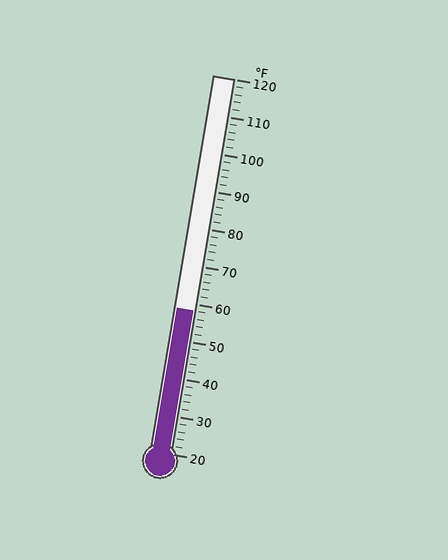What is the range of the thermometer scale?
The thermometer scale ranges from 20°F to 120°F.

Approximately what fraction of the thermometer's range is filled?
The thermometer is filled to approximately 40% of its range.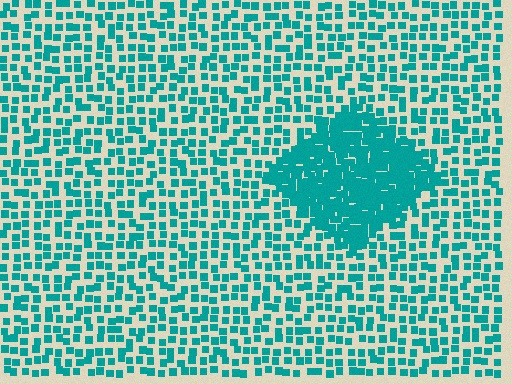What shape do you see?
I see a diamond.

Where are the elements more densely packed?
The elements are more densely packed inside the diamond boundary.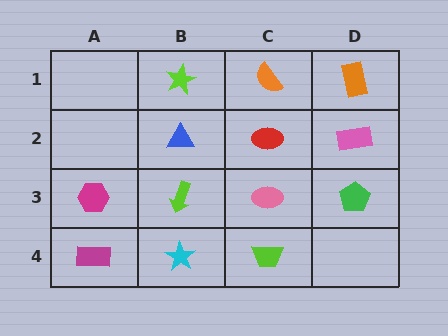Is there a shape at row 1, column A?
No, that cell is empty.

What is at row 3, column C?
A pink ellipse.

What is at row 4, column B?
A cyan star.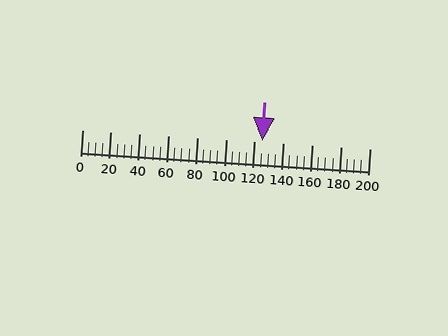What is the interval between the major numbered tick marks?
The major tick marks are spaced 20 units apart.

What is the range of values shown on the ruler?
The ruler shows values from 0 to 200.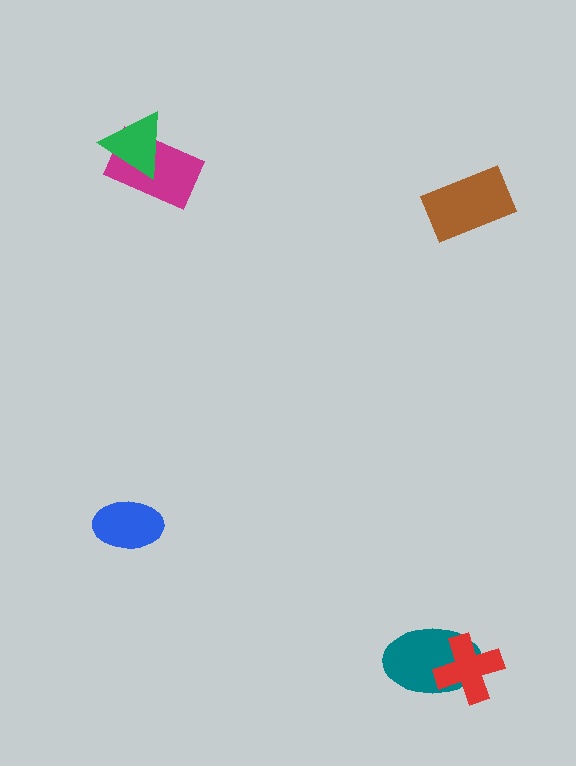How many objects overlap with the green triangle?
1 object overlaps with the green triangle.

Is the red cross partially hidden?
No, no other shape covers it.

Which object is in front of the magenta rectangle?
The green triangle is in front of the magenta rectangle.